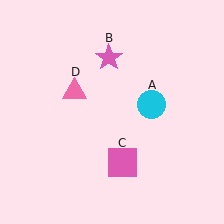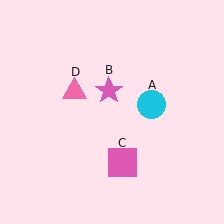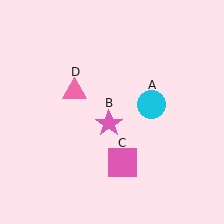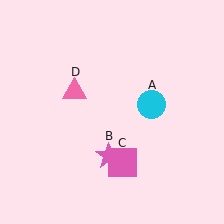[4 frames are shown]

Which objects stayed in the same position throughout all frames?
Cyan circle (object A) and pink square (object C) and pink triangle (object D) remained stationary.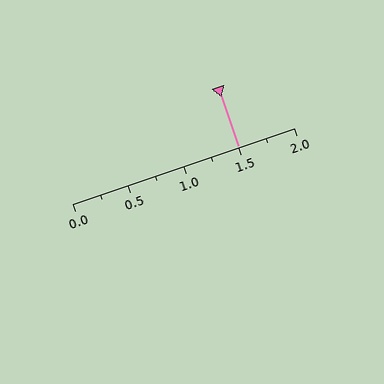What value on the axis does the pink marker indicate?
The marker indicates approximately 1.5.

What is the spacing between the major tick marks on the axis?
The major ticks are spaced 0.5 apart.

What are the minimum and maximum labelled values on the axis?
The axis runs from 0.0 to 2.0.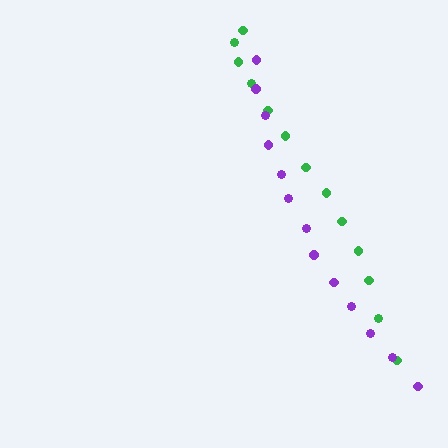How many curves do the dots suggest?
There are 2 distinct paths.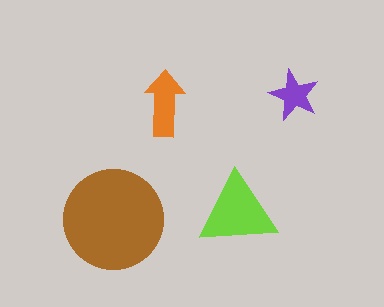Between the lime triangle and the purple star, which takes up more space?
The lime triangle.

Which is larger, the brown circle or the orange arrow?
The brown circle.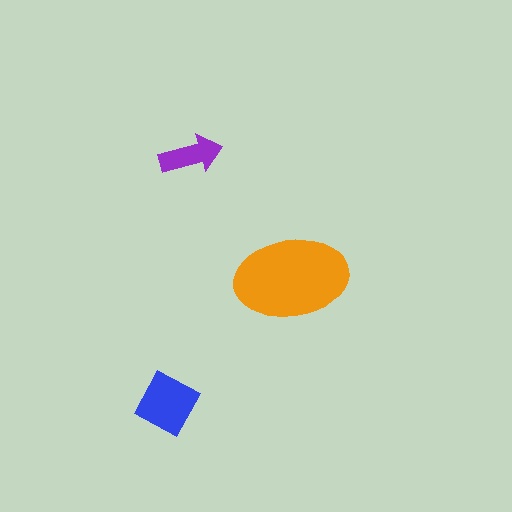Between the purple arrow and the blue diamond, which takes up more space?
The blue diamond.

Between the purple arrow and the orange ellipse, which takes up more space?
The orange ellipse.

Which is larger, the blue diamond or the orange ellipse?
The orange ellipse.